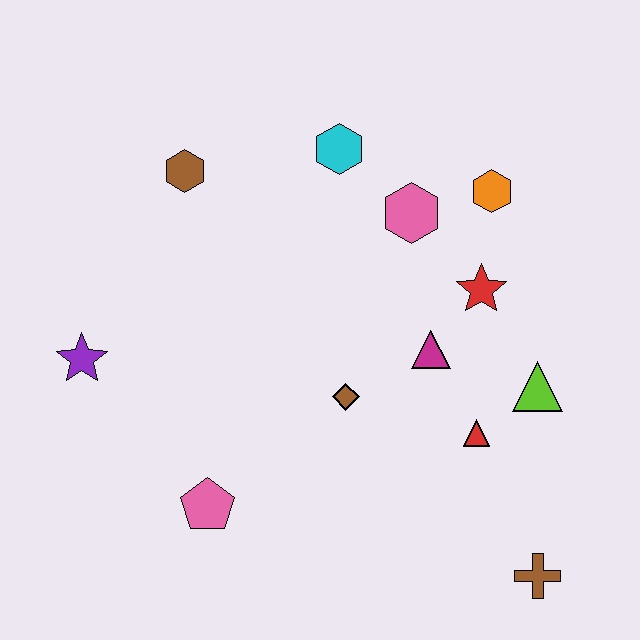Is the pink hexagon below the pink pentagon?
No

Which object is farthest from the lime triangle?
The purple star is farthest from the lime triangle.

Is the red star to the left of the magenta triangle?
No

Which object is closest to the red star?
The magenta triangle is closest to the red star.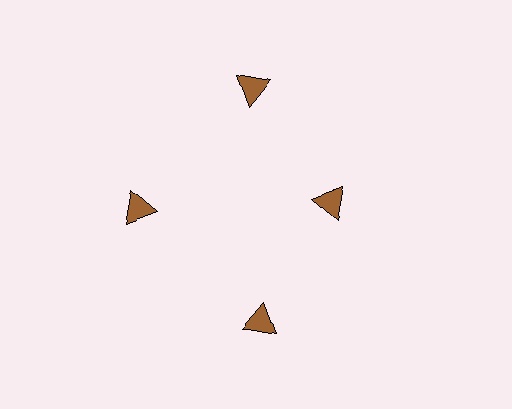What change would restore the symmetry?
The symmetry would be restored by moving it outward, back onto the ring so that all 4 triangles sit at equal angles and equal distance from the center.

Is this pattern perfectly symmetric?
No. The 4 brown triangles are arranged in a ring, but one element near the 3 o'clock position is pulled inward toward the center, breaking the 4-fold rotational symmetry.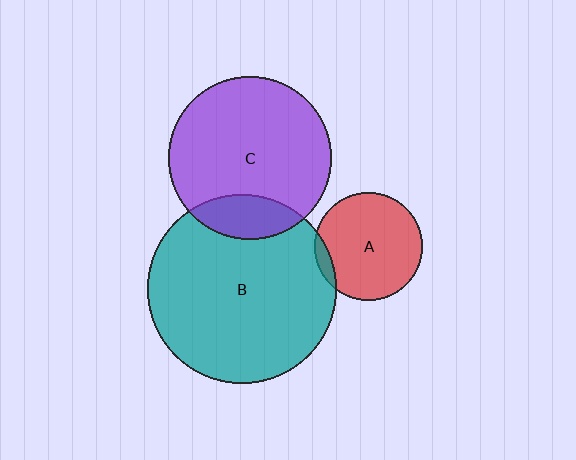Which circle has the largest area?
Circle B (teal).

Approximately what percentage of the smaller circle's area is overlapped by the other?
Approximately 5%.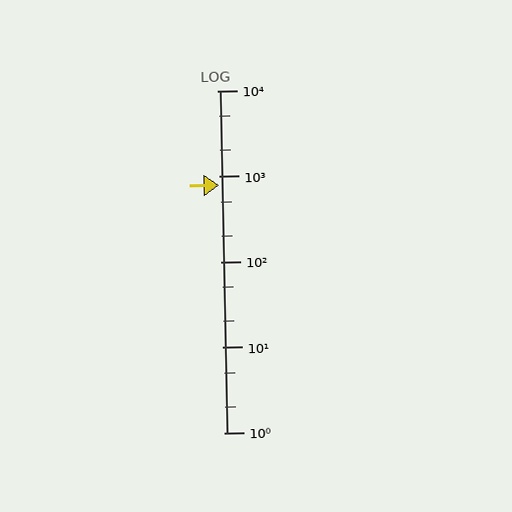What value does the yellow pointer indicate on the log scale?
The pointer indicates approximately 790.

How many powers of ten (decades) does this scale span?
The scale spans 4 decades, from 1 to 10000.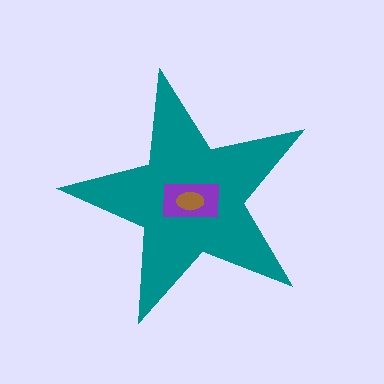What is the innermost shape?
The brown ellipse.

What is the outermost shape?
The teal star.